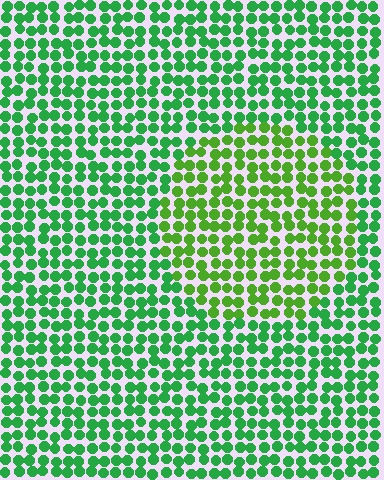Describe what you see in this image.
The image is filled with small green elements in a uniform arrangement. A circle-shaped region is visible where the elements are tinted to a slightly different hue, forming a subtle color boundary.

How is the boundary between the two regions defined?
The boundary is defined purely by a slight shift in hue (about 30 degrees). Spacing, size, and orientation are identical on both sides.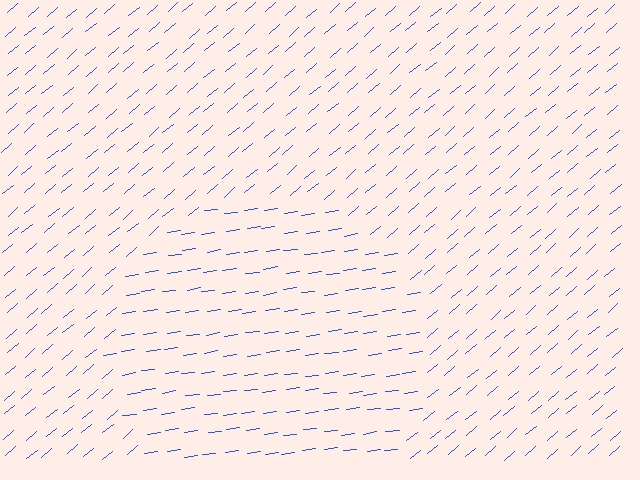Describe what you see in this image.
The image is filled with small blue line segments. A circle region in the image has lines oriented differently from the surrounding lines, creating a visible texture boundary.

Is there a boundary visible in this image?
Yes, there is a texture boundary formed by a change in line orientation.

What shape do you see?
I see a circle.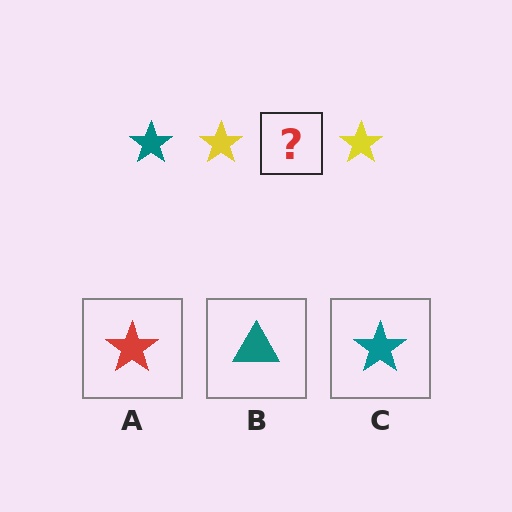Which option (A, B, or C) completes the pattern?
C.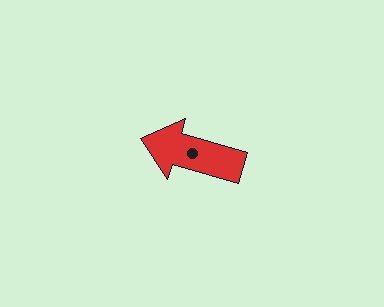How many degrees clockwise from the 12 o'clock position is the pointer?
Approximately 286 degrees.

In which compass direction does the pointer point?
West.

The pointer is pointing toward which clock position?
Roughly 10 o'clock.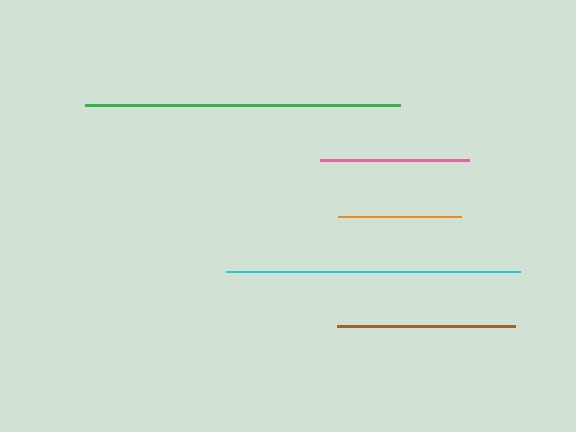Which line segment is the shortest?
The orange line is the shortest at approximately 123 pixels.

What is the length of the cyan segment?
The cyan segment is approximately 294 pixels long.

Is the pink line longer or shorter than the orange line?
The pink line is longer than the orange line.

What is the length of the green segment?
The green segment is approximately 315 pixels long.